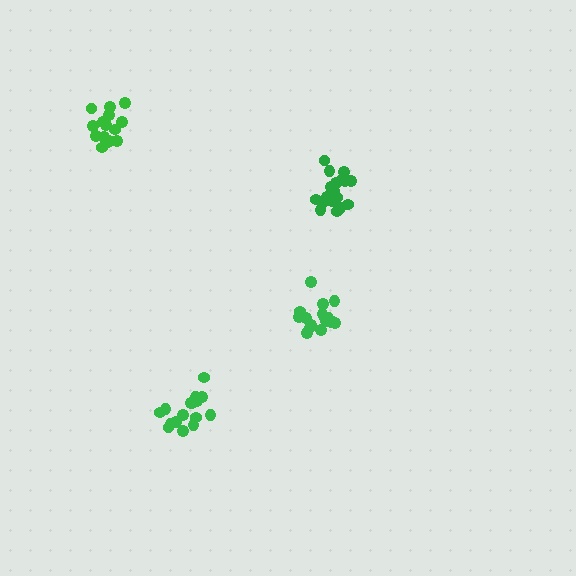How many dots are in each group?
Group 1: 17 dots, Group 2: 15 dots, Group 3: 16 dots, Group 4: 18 dots (66 total).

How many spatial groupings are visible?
There are 4 spatial groupings.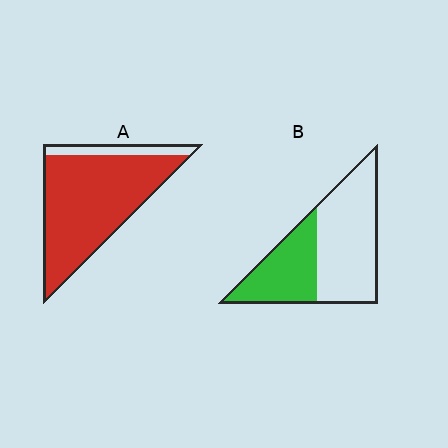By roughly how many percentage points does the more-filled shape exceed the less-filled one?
By roughly 50 percentage points (A over B).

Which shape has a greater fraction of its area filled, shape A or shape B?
Shape A.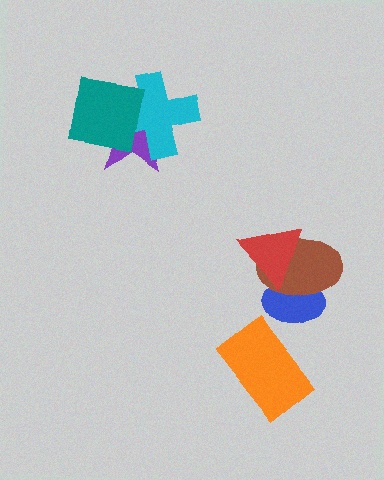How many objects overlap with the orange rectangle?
0 objects overlap with the orange rectangle.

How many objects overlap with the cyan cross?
2 objects overlap with the cyan cross.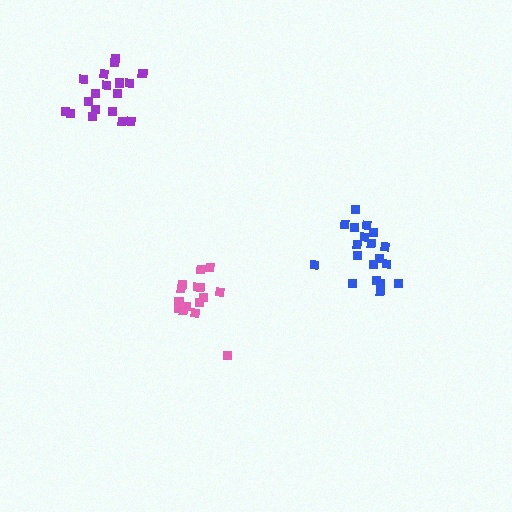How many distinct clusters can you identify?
There are 3 distinct clusters.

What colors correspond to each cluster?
The clusters are colored: blue, purple, pink.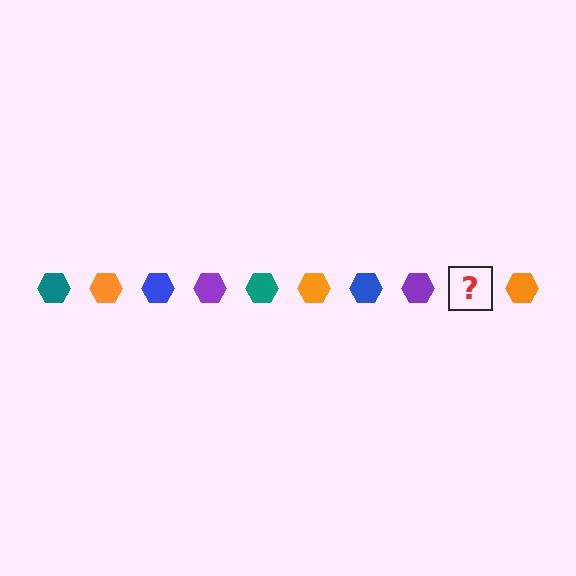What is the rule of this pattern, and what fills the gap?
The rule is that the pattern cycles through teal, orange, blue, purple hexagons. The gap should be filled with a teal hexagon.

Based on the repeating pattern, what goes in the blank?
The blank should be a teal hexagon.